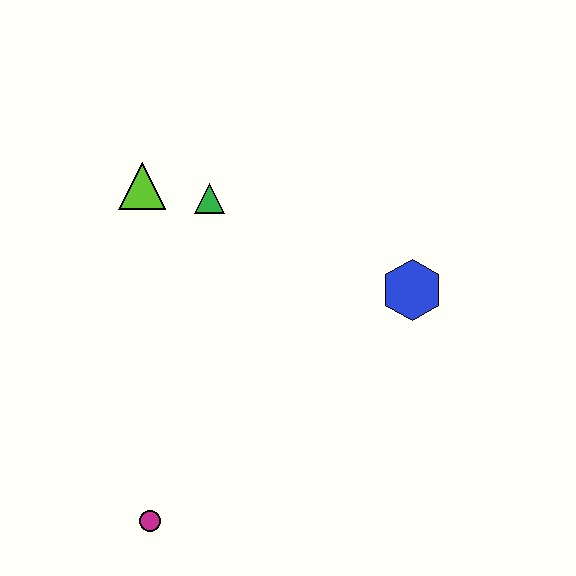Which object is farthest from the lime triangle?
The magenta circle is farthest from the lime triangle.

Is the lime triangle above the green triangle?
Yes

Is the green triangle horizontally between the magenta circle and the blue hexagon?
Yes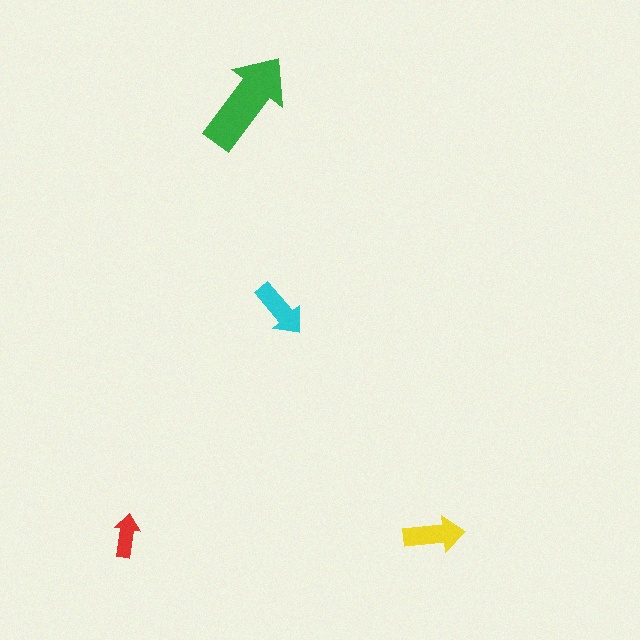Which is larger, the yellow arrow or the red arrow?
The yellow one.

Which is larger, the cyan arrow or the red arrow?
The cyan one.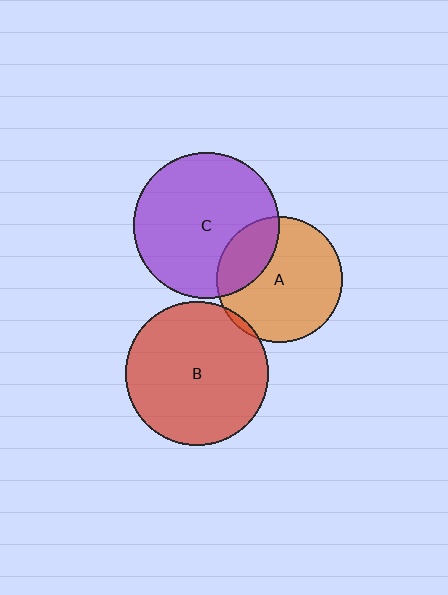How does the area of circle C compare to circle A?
Approximately 1.3 times.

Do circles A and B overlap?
Yes.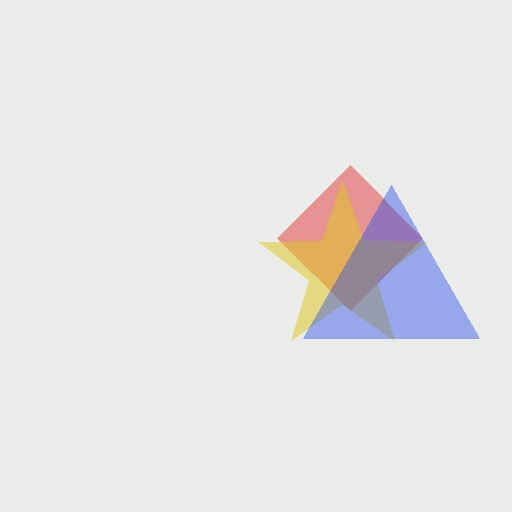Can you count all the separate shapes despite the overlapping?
Yes, there are 3 separate shapes.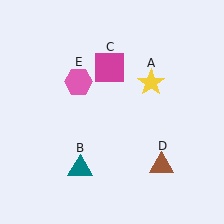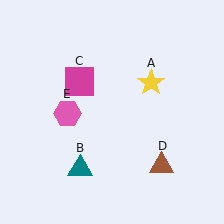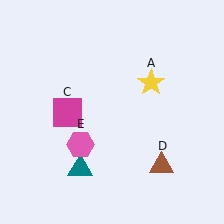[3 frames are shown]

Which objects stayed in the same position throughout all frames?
Yellow star (object A) and teal triangle (object B) and brown triangle (object D) remained stationary.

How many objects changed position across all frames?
2 objects changed position: magenta square (object C), pink hexagon (object E).